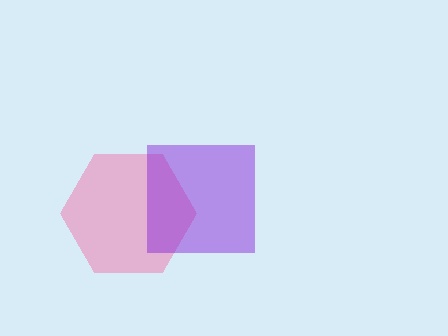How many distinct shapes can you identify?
There are 2 distinct shapes: a pink hexagon, a purple square.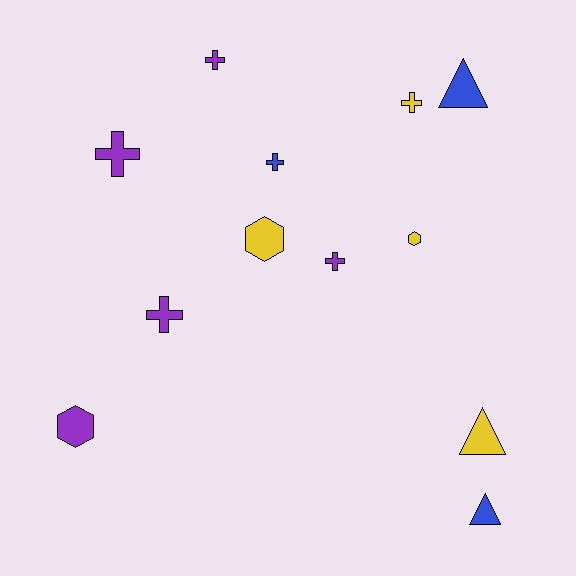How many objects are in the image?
There are 12 objects.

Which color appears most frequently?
Purple, with 5 objects.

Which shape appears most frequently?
Cross, with 6 objects.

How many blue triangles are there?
There are 2 blue triangles.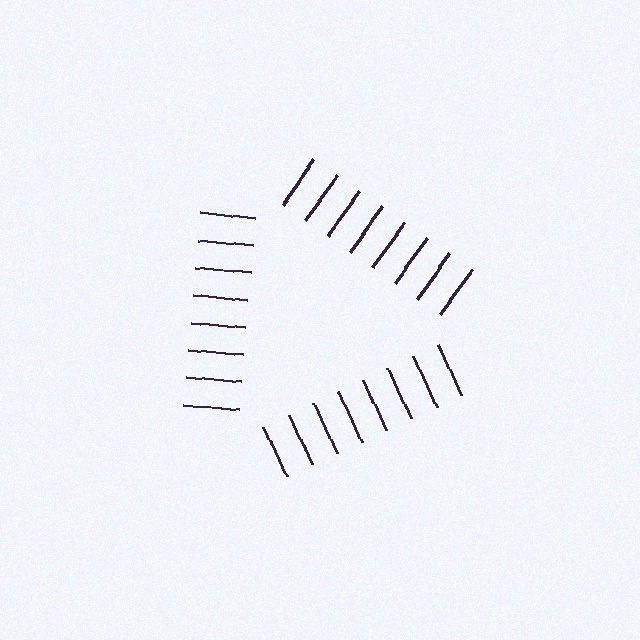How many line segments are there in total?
24 — 8 along each of the 3 edges.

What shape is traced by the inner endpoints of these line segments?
An illusory triangle — the line segments terminate on its edges but no continuous stroke is drawn.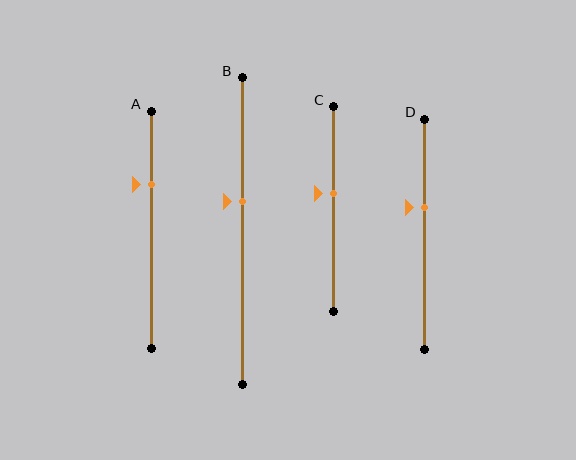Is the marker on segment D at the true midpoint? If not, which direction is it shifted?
No, the marker on segment D is shifted upward by about 12% of the segment length.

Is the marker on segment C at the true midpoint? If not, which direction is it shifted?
No, the marker on segment C is shifted upward by about 8% of the segment length.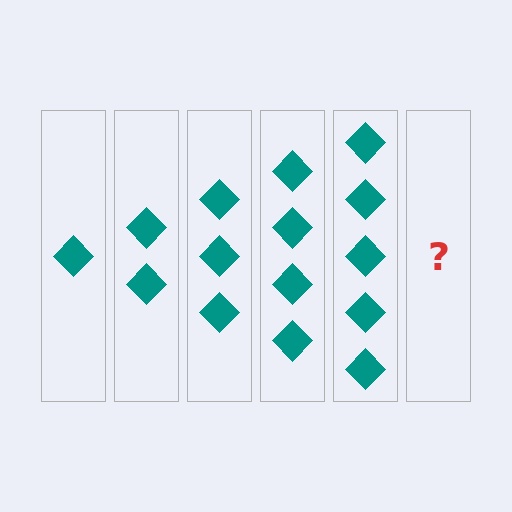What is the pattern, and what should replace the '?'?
The pattern is that each step adds one more diamond. The '?' should be 6 diamonds.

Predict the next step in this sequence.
The next step is 6 diamonds.